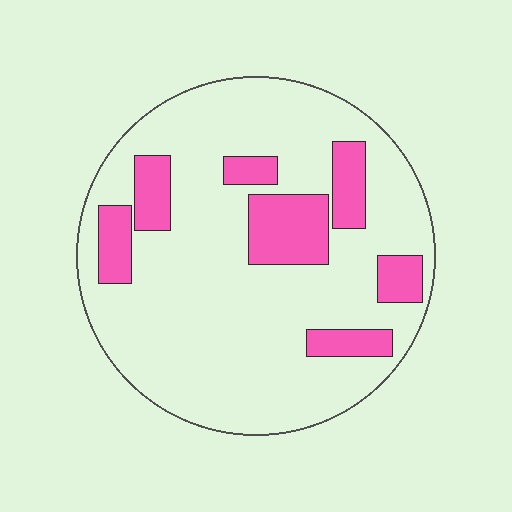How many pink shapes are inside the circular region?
7.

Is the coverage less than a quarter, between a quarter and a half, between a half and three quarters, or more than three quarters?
Less than a quarter.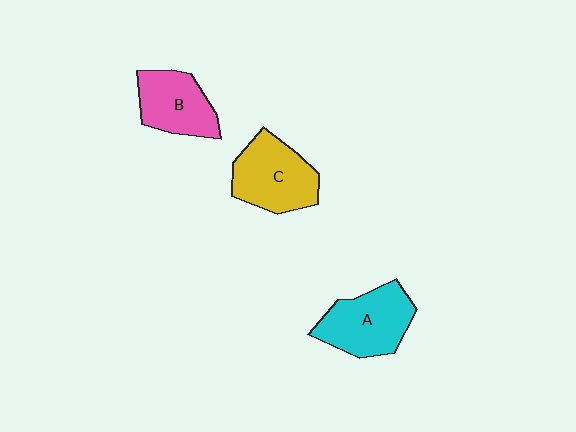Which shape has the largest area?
Shape A (cyan).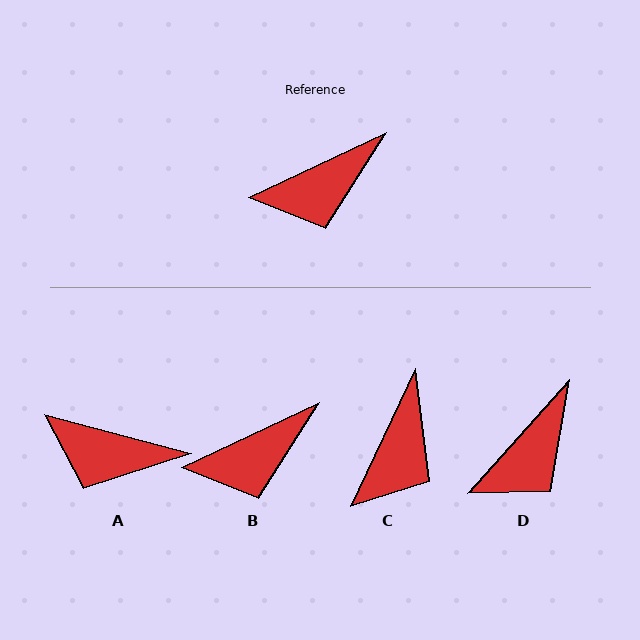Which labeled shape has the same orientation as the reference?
B.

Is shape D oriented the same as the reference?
No, it is off by about 23 degrees.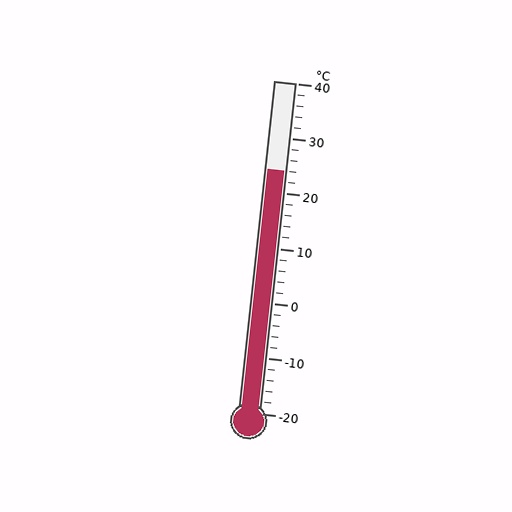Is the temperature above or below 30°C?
The temperature is below 30°C.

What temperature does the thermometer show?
The thermometer shows approximately 24°C.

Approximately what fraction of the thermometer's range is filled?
The thermometer is filled to approximately 75% of its range.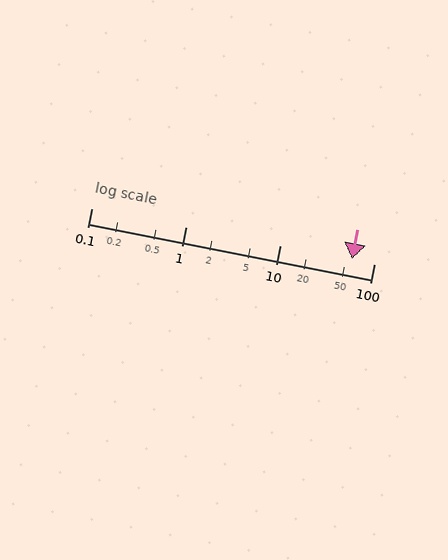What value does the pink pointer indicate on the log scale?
The pointer indicates approximately 58.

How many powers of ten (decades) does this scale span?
The scale spans 3 decades, from 0.1 to 100.